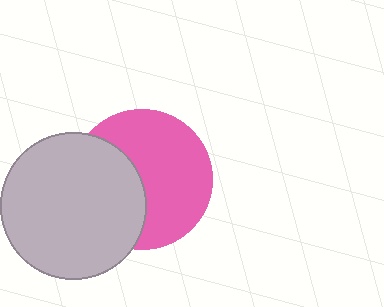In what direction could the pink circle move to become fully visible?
The pink circle could move right. That would shift it out from behind the light gray circle entirely.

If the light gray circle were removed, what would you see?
You would see the complete pink circle.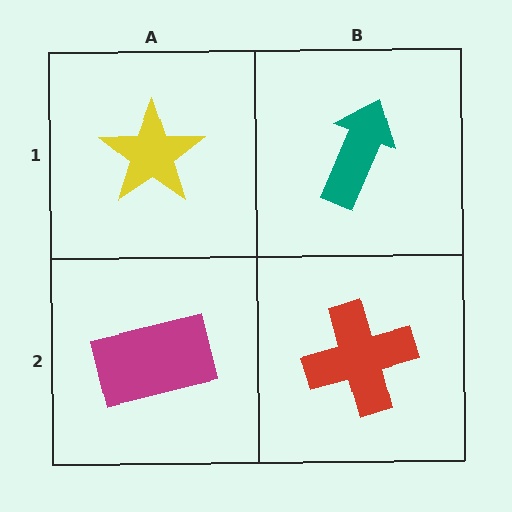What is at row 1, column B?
A teal arrow.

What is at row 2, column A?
A magenta rectangle.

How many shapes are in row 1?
2 shapes.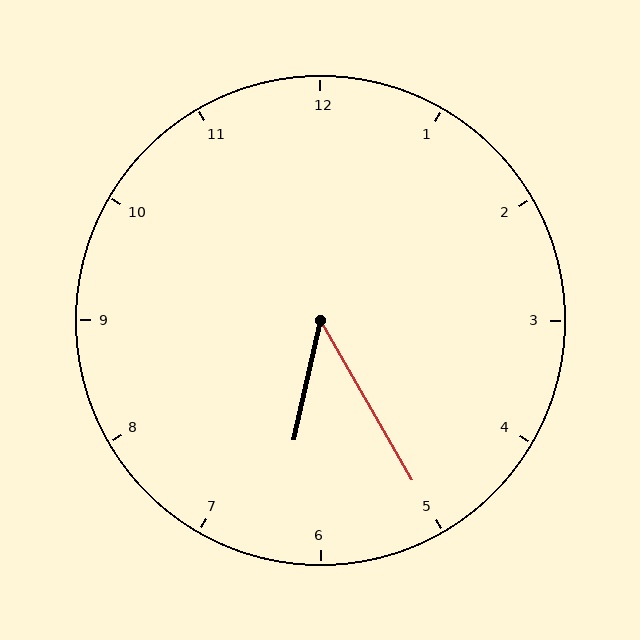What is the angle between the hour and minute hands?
Approximately 42 degrees.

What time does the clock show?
6:25.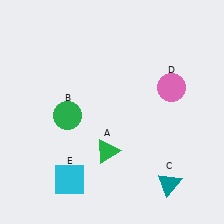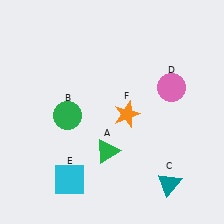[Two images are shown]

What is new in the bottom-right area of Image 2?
An orange star (F) was added in the bottom-right area of Image 2.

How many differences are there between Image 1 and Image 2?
There is 1 difference between the two images.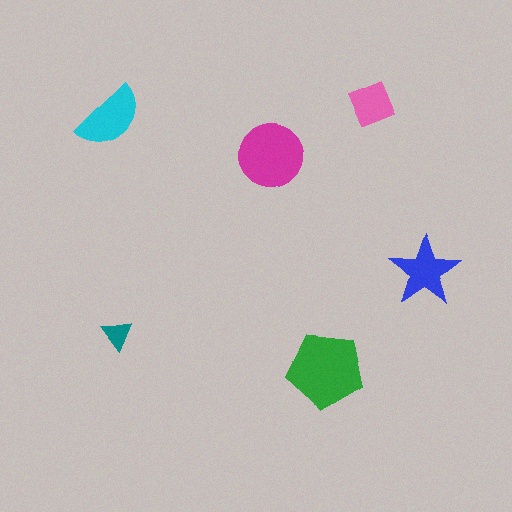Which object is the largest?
The green pentagon.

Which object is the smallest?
The teal triangle.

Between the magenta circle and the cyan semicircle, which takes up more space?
The magenta circle.